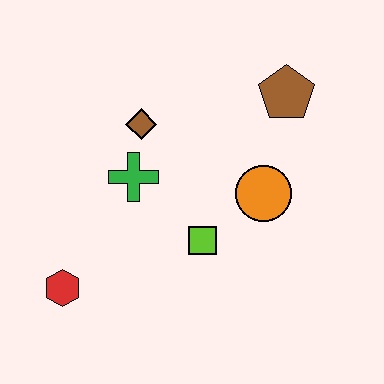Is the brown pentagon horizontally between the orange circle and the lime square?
No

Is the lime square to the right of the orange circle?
No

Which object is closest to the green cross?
The brown diamond is closest to the green cross.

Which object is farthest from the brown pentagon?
The red hexagon is farthest from the brown pentagon.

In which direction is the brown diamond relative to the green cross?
The brown diamond is above the green cross.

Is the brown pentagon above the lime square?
Yes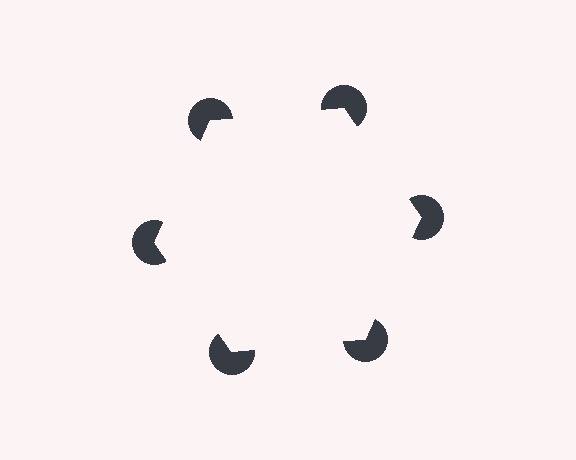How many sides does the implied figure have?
6 sides.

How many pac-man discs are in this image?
There are 6 — one at each vertex of the illusory hexagon.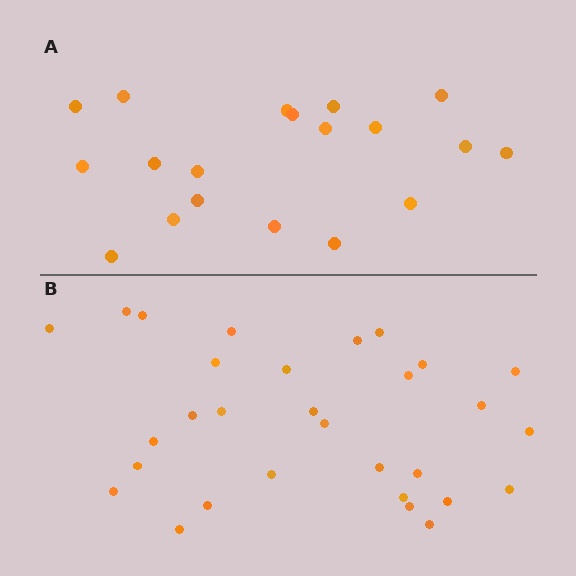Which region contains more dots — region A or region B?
Region B (the bottom region) has more dots.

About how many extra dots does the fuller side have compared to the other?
Region B has roughly 12 or so more dots than region A.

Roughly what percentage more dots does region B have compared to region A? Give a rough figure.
About 60% more.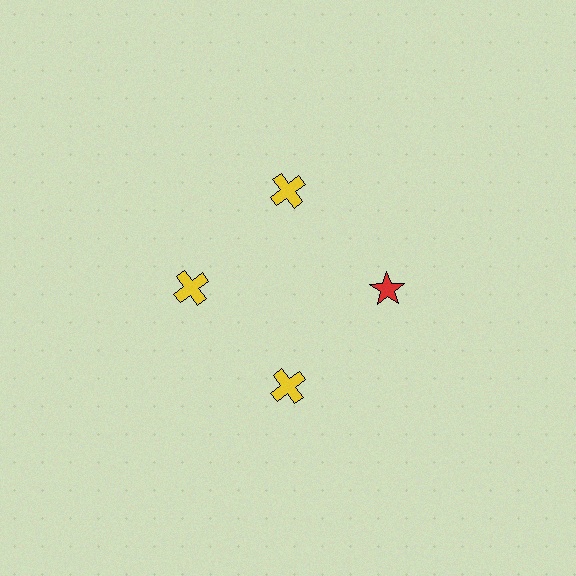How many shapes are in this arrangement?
There are 4 shapes arranged in a ring pattern.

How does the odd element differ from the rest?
It differs in both color (red instead of yellow) and shape (star instead of cross).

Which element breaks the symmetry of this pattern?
The red star at roughly the 3 o'clock position breaks the symmetry. All other shapes are yellow crosses.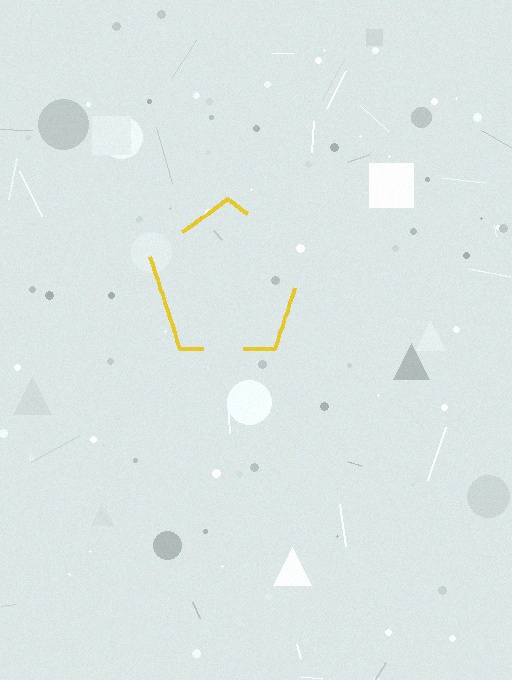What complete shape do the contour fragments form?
The contour fragments form a pentagon.